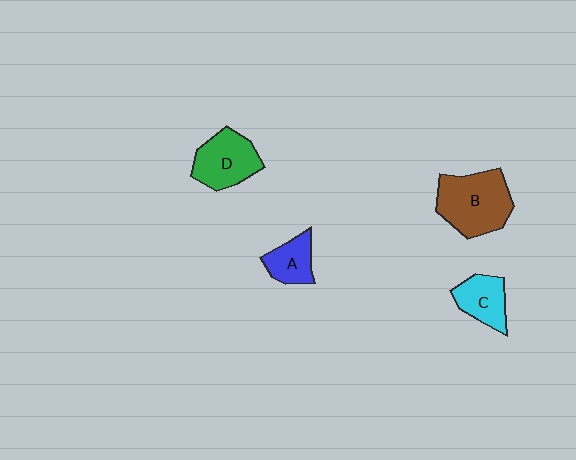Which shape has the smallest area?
Shape A (blue).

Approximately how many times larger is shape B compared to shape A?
Approximately 2.1 times.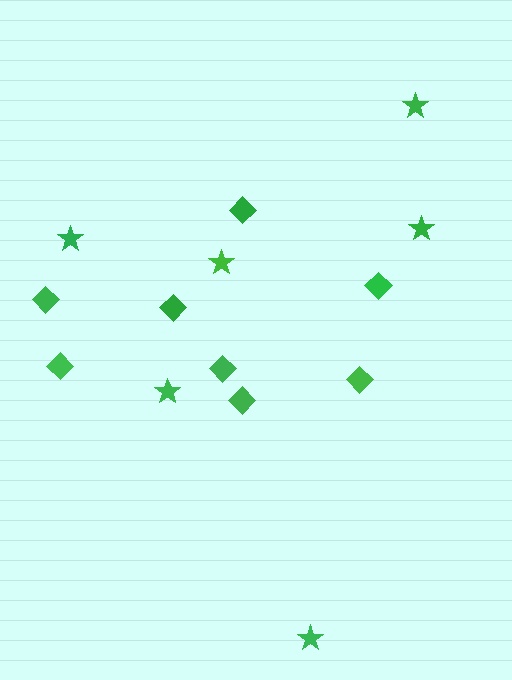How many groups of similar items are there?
There are 2 groups: one group of stars (6) and one group of diamonds (8).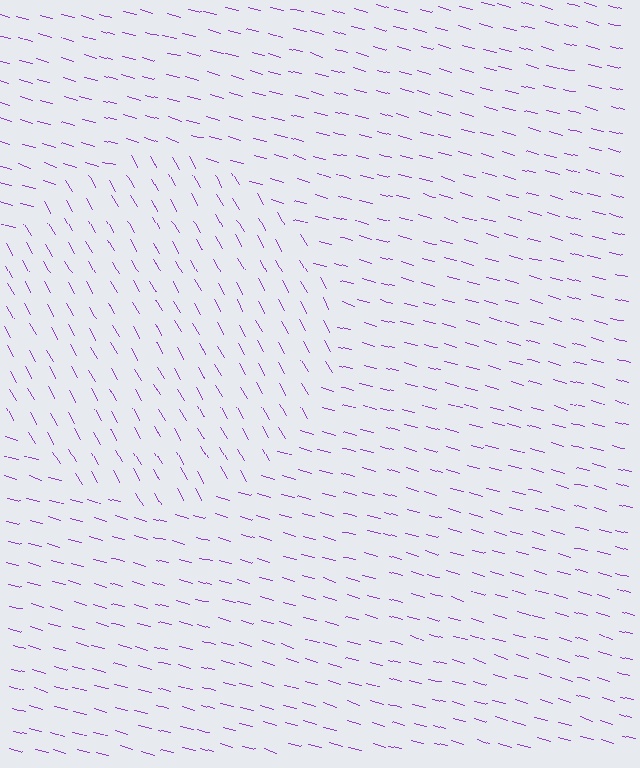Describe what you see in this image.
The image is filled with small purple line segments. A circle region in the image has lines oriented differently from the surrounding lines, creating a visible texture boundary.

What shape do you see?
I see a circle.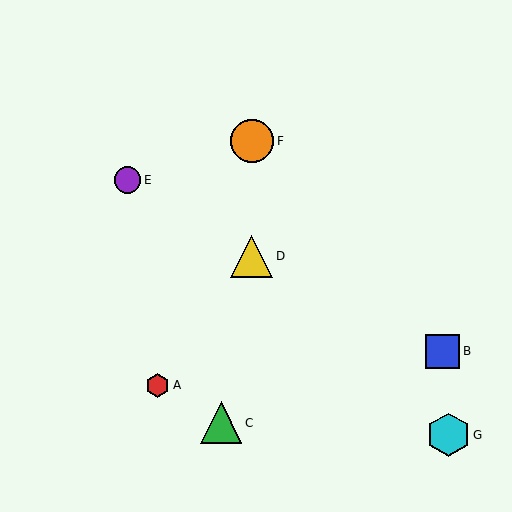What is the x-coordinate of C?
Object C is at x≈221.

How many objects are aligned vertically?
2 objects (D, F) are aligned vertically.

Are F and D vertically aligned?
Yes, both are at x≈252.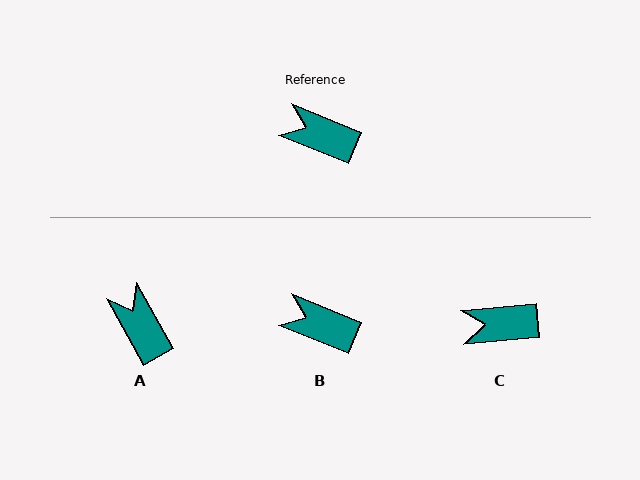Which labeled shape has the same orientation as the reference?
B.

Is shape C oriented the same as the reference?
No, it is off by about 28 degrees.